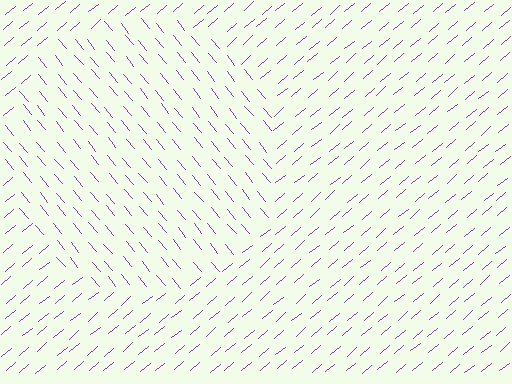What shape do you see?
I see a circle.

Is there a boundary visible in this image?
Yes, there is a texture boundary formed by a change in line orientation.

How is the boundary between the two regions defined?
The boundary is defined purely by a change in line orientation (approximately 89 degrees difference). All lines are the same color and thickness.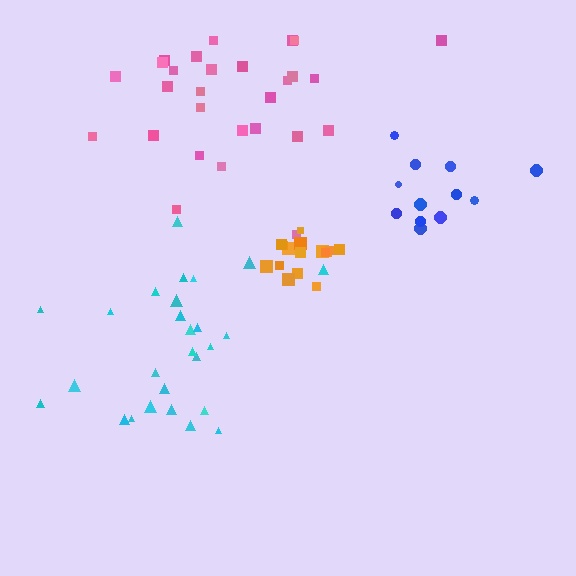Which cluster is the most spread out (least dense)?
Cyan.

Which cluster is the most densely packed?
Orange.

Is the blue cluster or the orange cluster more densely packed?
Orange.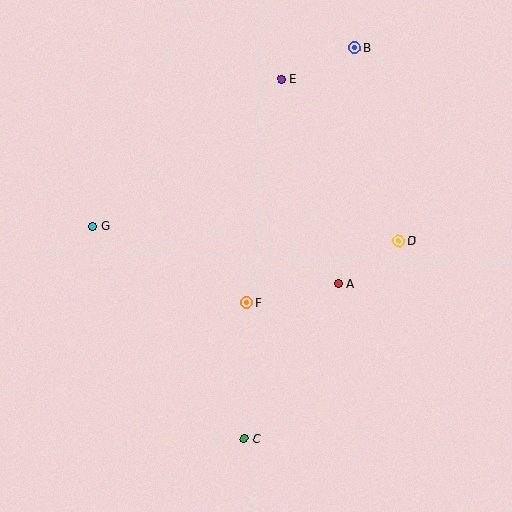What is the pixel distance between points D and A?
The distance between D and A is 74 pixels.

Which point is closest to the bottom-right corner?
Point C is closest to the bottom-right corner.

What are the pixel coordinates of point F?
Point F is at (247, 303).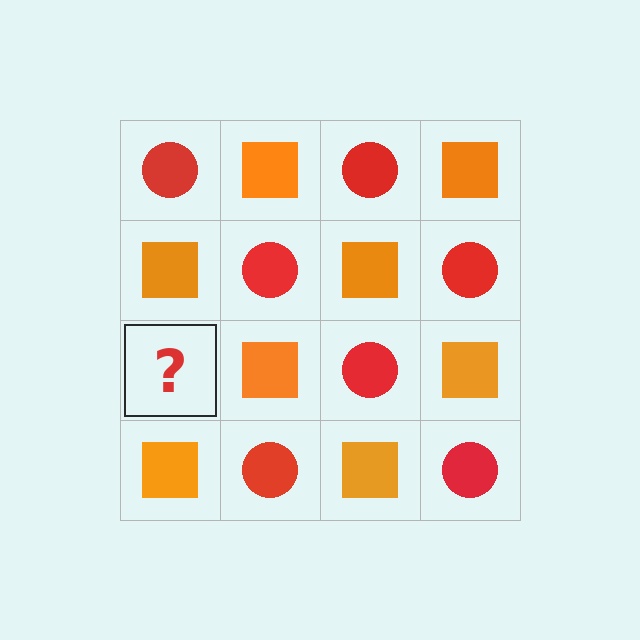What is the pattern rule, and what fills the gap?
The rule is that it alternates red circle and orange square in a checkerboard pattern. The gap should be filled with a red circle.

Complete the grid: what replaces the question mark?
The question mark should be replaced with a red circle.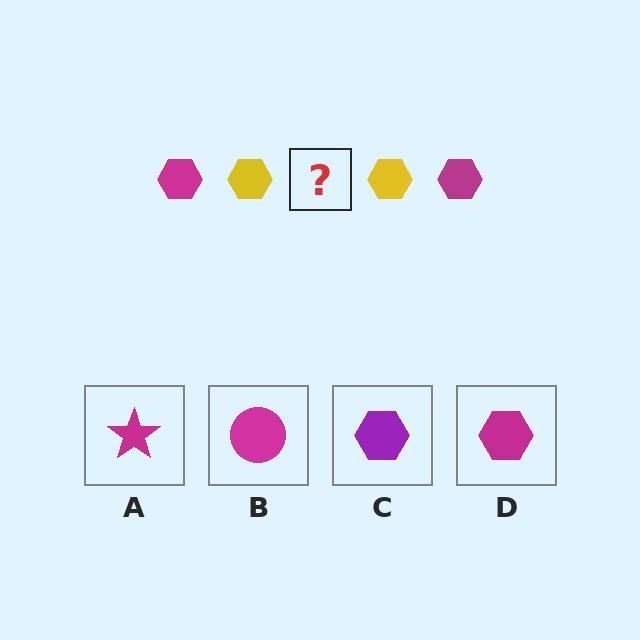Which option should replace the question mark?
Option D.